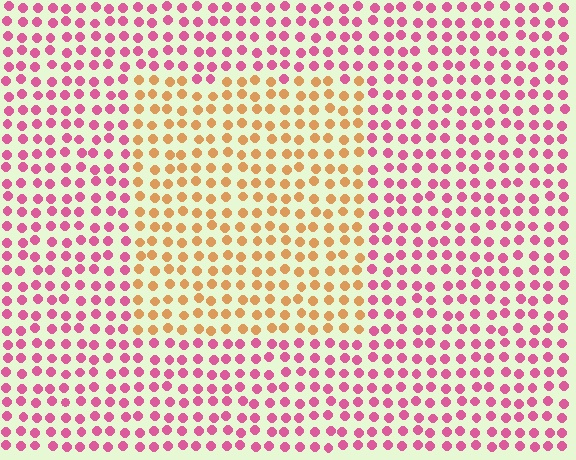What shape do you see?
I see a rectangle.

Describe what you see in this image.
The image is filled with small pink elements in a uniform arrangement. A rectangle-shaped region is visible where the elements are tinted to a slightly different hue, forming a subtle color boundary.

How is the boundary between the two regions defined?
The boundary is defined purely by a slight shift in hue (about 60 degrees). Spacing, size, and orientation are identical on both sides.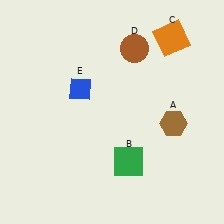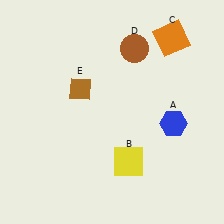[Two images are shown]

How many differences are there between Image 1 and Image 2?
There are 3 differences between the two images.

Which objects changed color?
A changed from brown to blue. B changed from green to yellow. E changed from blue to brown.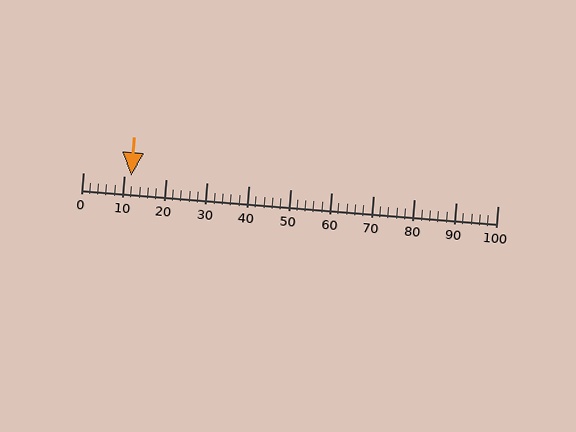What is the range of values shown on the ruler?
The ruler shows values from 0 to 100.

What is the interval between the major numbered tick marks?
The major tick marks are spaced 10 units apart.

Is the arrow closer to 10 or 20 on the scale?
The arrow is closer to 10.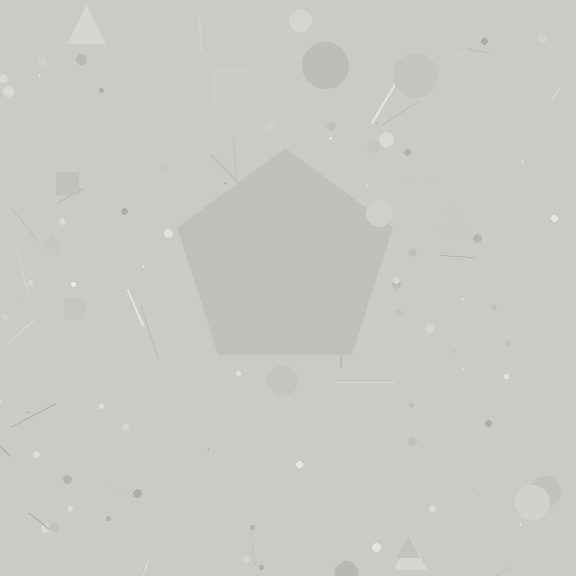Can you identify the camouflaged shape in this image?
The camouflaged shape is a pentagon.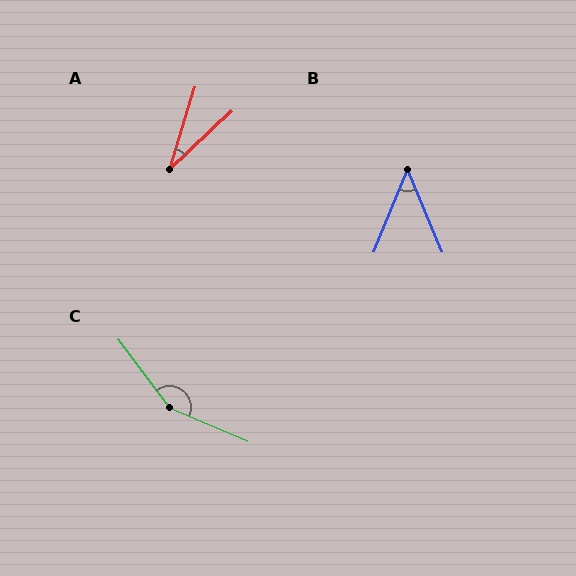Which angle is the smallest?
A, at approximately 30 degrees.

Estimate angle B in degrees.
Approximately 45 degrees.